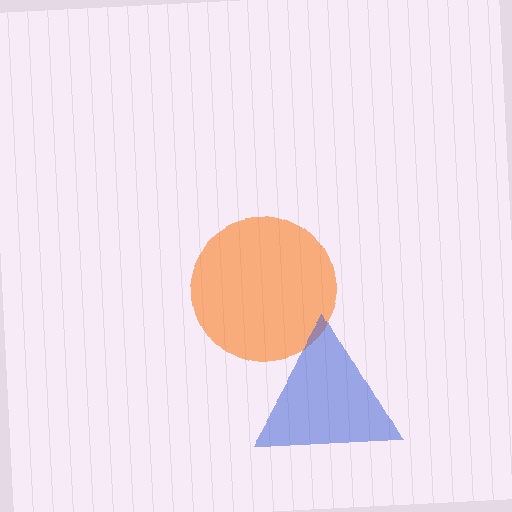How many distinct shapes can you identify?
There are 2 distinct shapes: an orange circle, a blue triangle.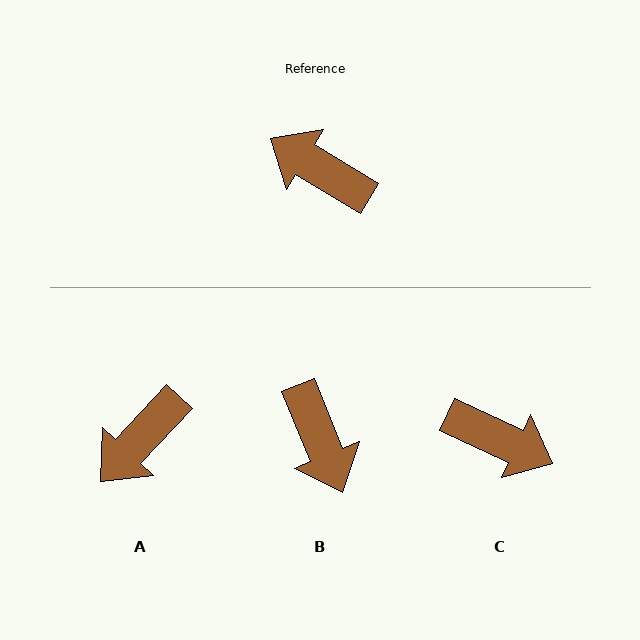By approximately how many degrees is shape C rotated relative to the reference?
Approximately 174 degrees clockwise.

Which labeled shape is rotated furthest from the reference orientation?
C, about 174 degrees away.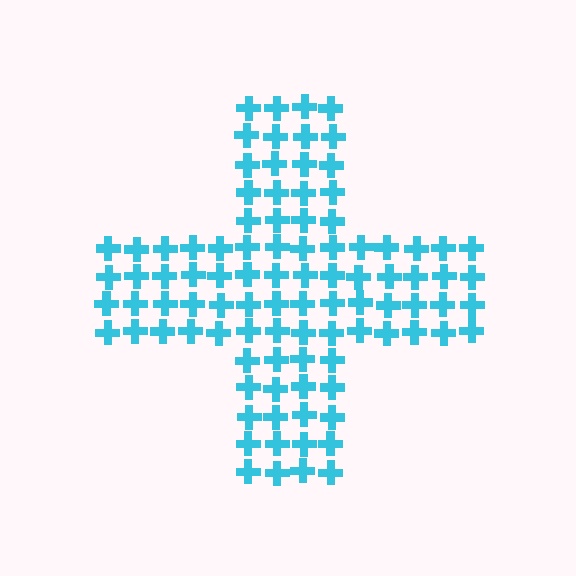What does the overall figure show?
The overall figure shows a cross.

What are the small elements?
The small elements are crosses.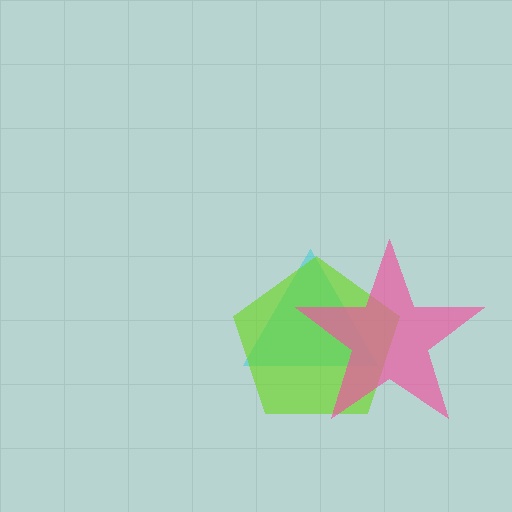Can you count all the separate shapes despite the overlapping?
Yes, there are 3 separate shapes.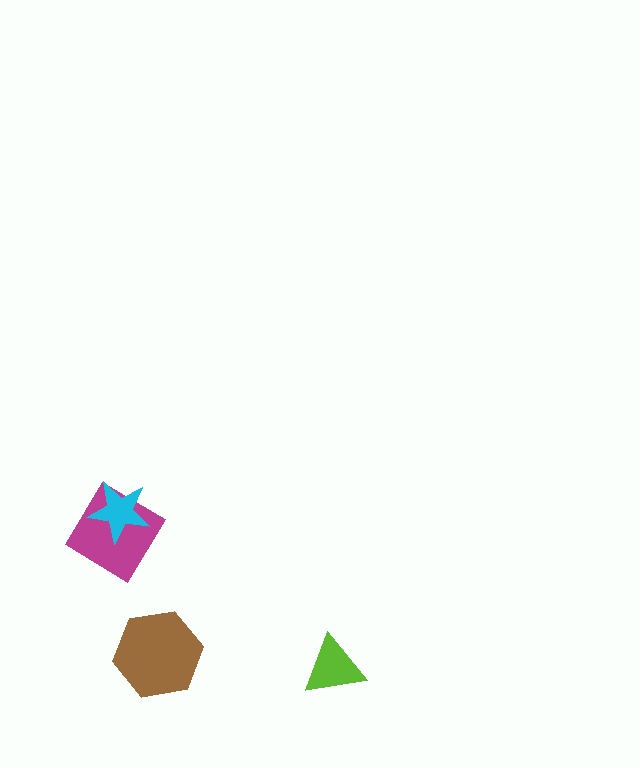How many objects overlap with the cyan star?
1 object overlaps with the cyan star.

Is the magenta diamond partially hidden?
Yes, it is partially covered by another shape.